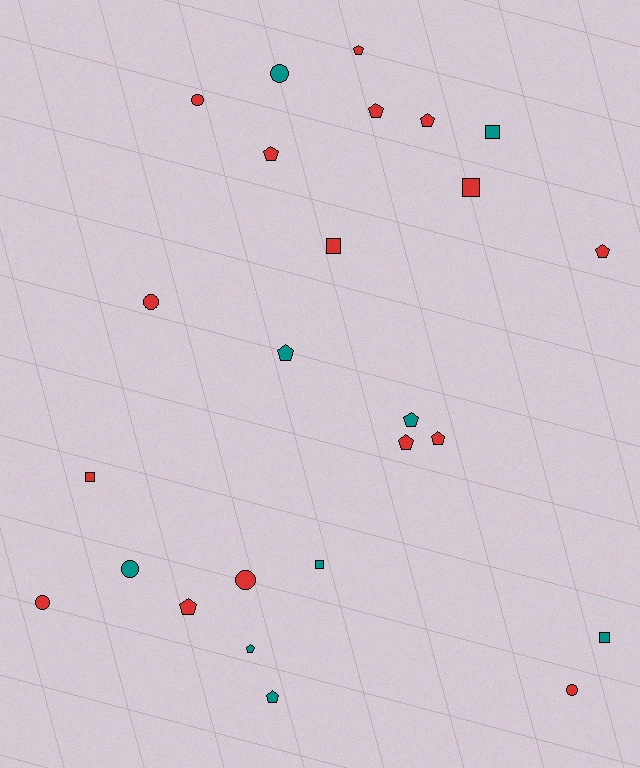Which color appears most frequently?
Red, with 16 objects.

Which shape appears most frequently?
Pentagon, with 12 objects.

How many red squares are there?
There are 3 red squares.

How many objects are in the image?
There are 25 objects.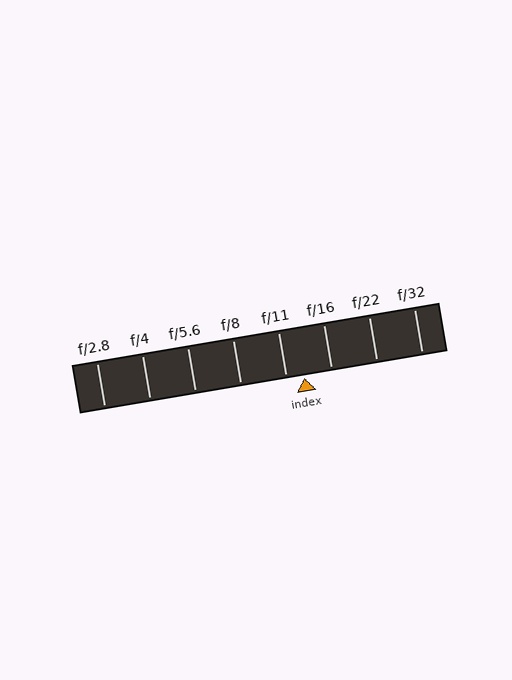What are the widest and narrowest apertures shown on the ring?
The widest aperture shown is f/2.8 and the narrowest is f/32.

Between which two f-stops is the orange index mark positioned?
The index mark is between f/11 and f/16.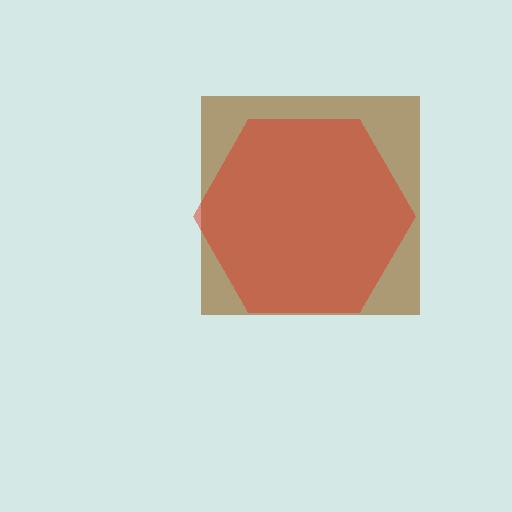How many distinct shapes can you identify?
There are 2 distinct shapes: a brown square, a red hexagon.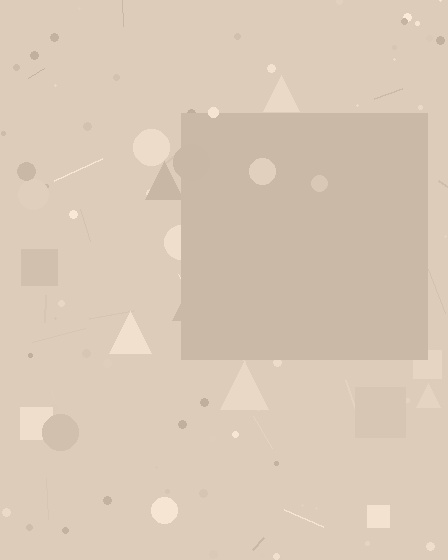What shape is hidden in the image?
A square is hidden in the image.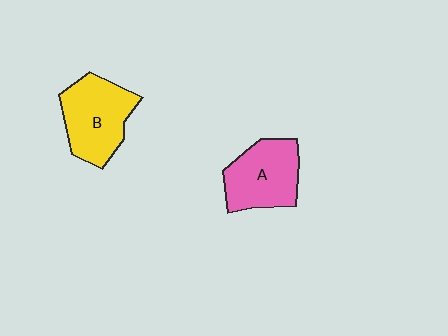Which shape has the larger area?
Shape B (yellow).